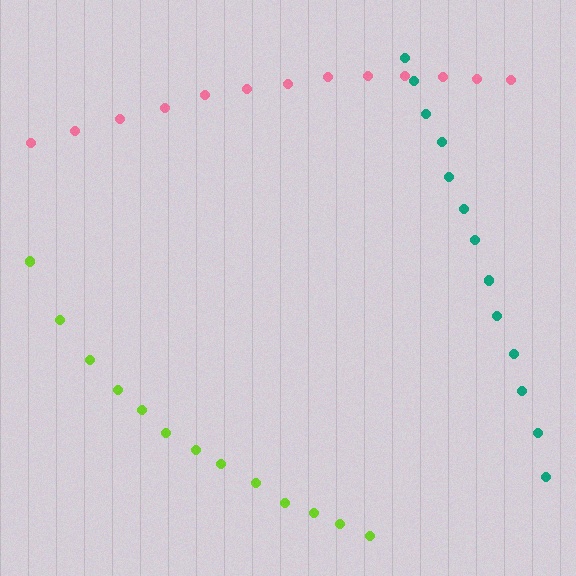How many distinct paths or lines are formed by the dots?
There are 3 distinct paths.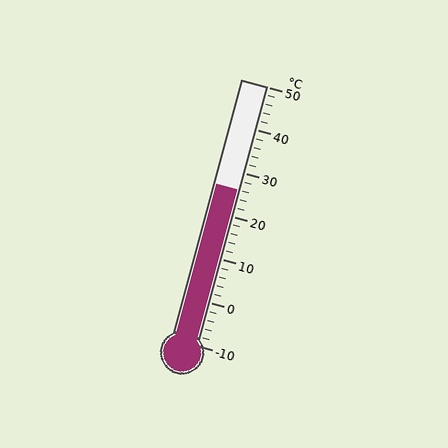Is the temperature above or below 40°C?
The temperature is below 40°C.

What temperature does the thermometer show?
The thermometer shows approximately 26°C.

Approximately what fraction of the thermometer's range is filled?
The thermometer is filled to approximately 60% of its range.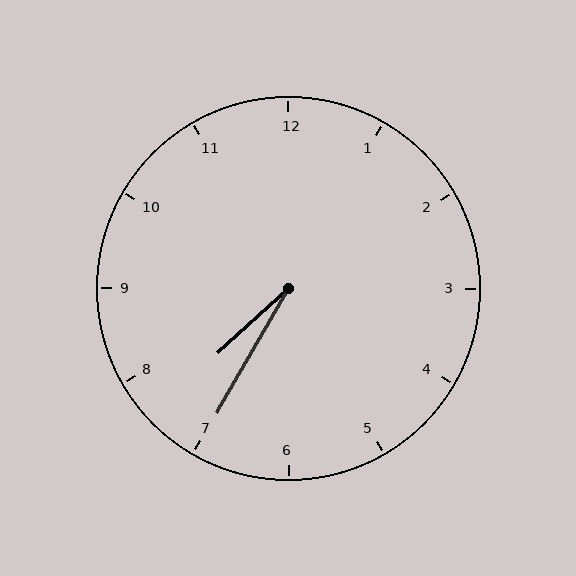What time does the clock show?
7:35.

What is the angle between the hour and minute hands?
Approximately 18 degrees.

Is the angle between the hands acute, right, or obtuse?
It is acute.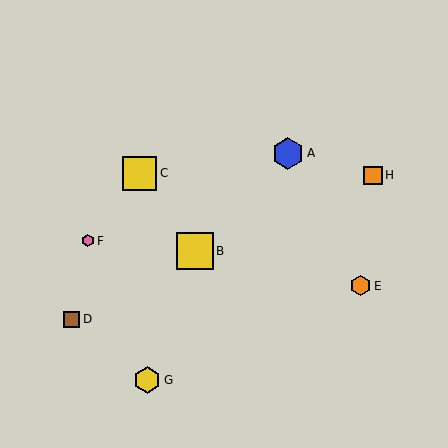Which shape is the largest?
The yellow square (labeled B) is the largest.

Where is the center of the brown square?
The center of the brown square is at (72, 319).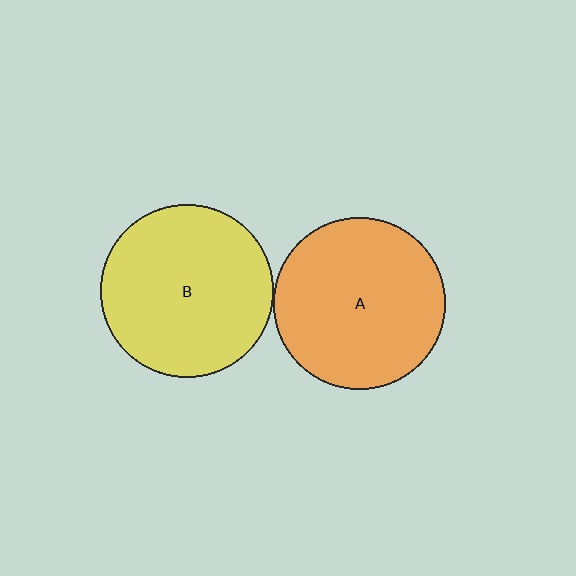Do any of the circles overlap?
No, none of the circles overlap.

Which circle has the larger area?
Circle B (yellow).